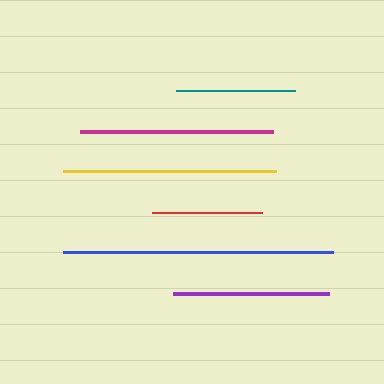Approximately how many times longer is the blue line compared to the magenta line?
The blue line is approximately 1.4 times the length of the magenta line.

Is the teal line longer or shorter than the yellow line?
The yellow line is longer than the teal line.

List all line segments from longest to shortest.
From longest to shortest: blue, yellow, magenta, purple, teal, red.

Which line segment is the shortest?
The red line is the shortest at approximately 110 pixels.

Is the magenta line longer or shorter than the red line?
The magenta line is longer than the red line.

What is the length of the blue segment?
The blue segment is approximately 270 pixels long.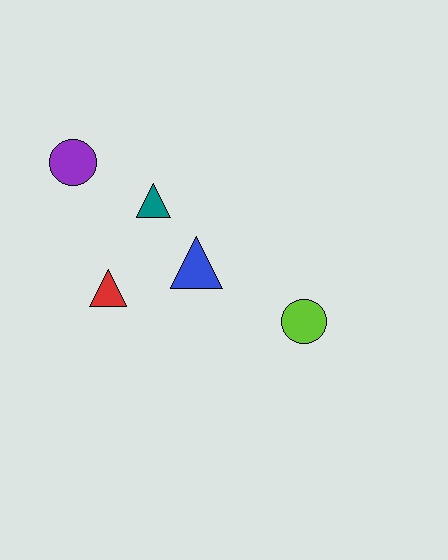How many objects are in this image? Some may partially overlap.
There are 5 objects.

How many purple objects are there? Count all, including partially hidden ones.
There is 1 purple object.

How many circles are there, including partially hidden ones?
There are 2 circles.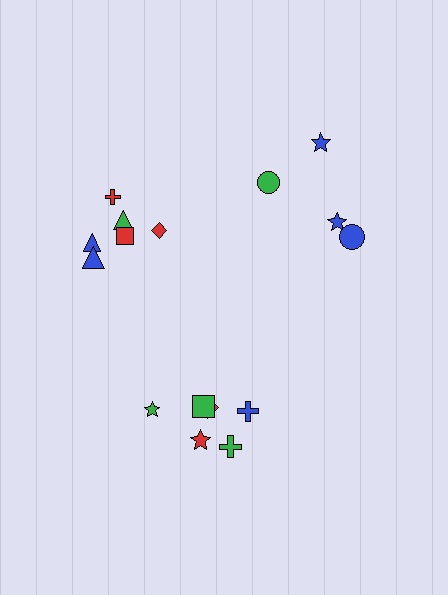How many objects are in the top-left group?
There are 6 objects.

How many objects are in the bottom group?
There are 6 objects.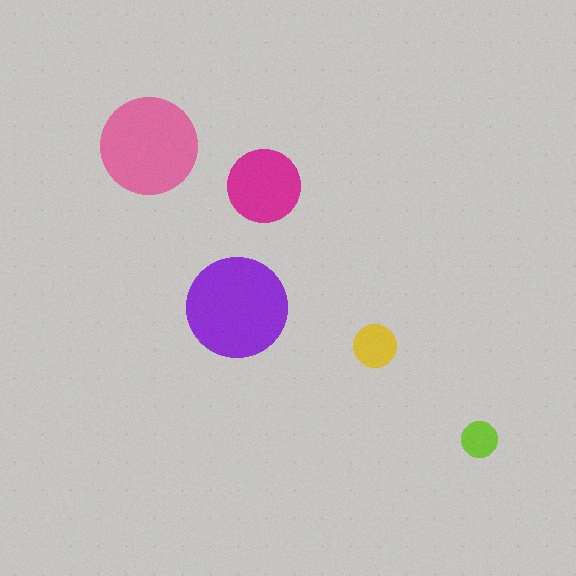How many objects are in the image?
There are 5 objects in the image.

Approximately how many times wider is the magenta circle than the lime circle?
About 2 times wider.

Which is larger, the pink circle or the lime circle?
The pink one.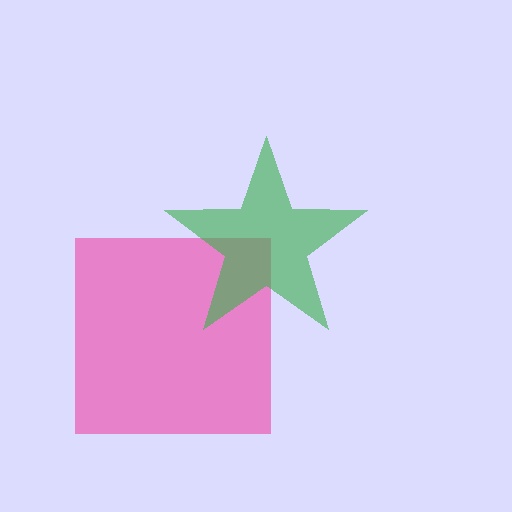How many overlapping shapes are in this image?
There are 2 overlapping shapes in the image.